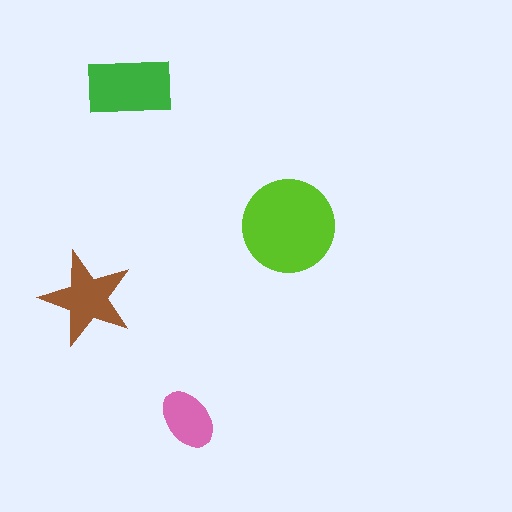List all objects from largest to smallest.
The lime circle, the green rectangle, the brown star, the pink ellipse.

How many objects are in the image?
There are 4 objects in the image.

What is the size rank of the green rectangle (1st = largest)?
2nd.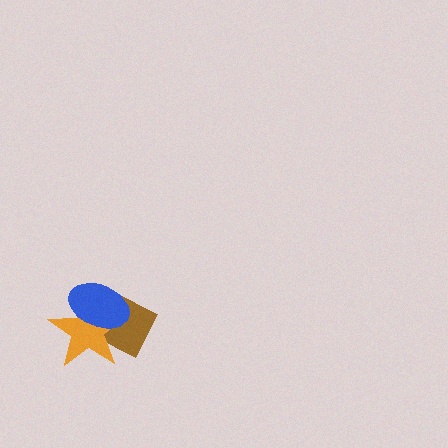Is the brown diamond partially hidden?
Yes, it is partially covered by another shape.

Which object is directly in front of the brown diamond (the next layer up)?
The orange star is directly in front of the brown diamond.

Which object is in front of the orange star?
The blue ellipse is in front of the orange star.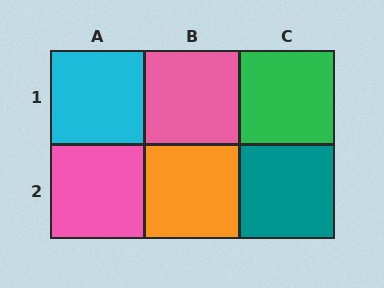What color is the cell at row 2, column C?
Teal.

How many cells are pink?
2 cells are pink.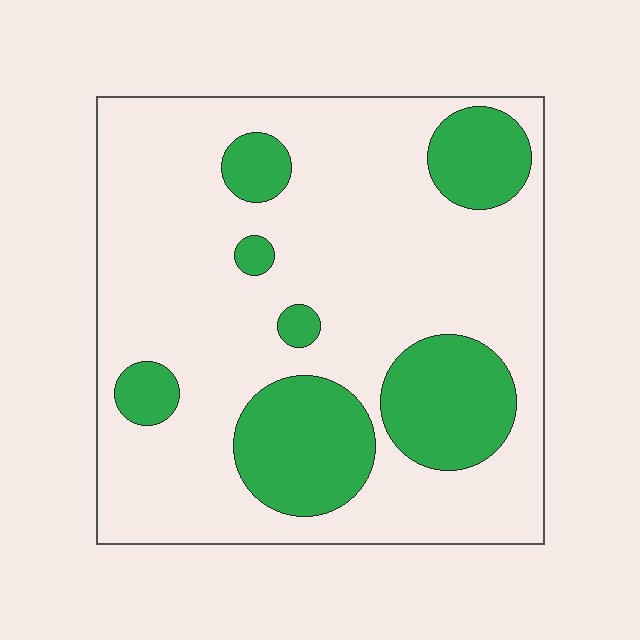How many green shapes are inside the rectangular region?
7.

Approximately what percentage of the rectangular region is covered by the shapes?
Approximately 25%.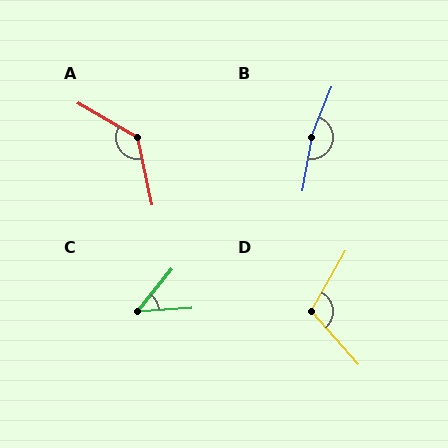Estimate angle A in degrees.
Approximately 132 degrees.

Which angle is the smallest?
C, at approximately 47 degrees.